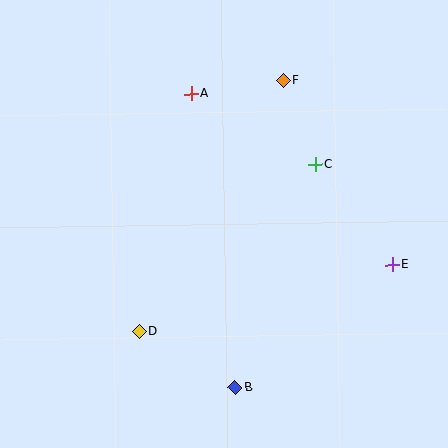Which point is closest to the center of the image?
Point C at (315, 164) is closest to the center.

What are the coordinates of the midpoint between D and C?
The midpoint between D and C is at (227, 248).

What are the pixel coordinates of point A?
Point A is at (191, 94).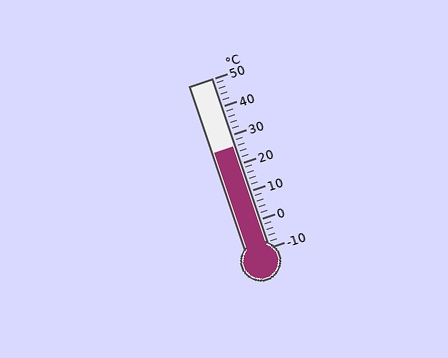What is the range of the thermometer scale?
The thermometer scale ranges from -10°C to 50°C.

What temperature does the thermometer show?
The thermometer shows approximately 26°C.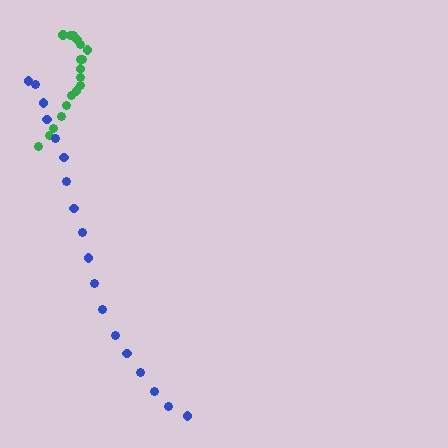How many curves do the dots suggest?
There are 2 distinct paths.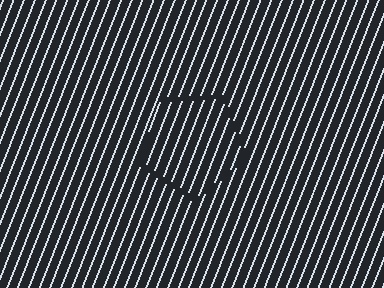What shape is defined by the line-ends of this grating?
An illusory pentagon. The interior of the shape contains the same grating, shifted by half a period — the contour is defined by the phase discontinuity where line-ends from the inner and outer gratings abut.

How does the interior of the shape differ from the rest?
The interior of the shape contains the same grating, shifted by half a period — the contour is defined by the phase discontinuity where line-ends from the inner and outer gratings abut.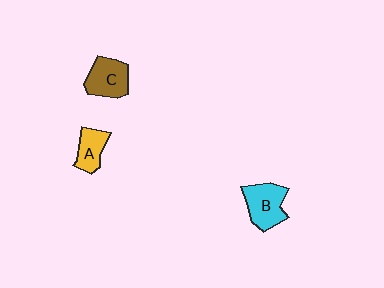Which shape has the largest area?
Shape B (cyan).